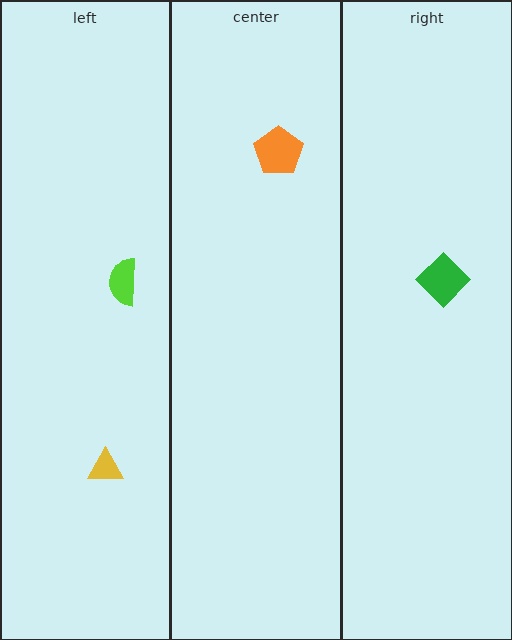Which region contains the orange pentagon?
The center region.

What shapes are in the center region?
The orange pentagon.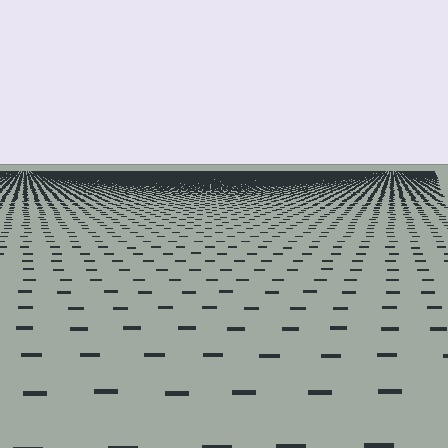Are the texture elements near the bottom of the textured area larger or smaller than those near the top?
Larger. Near the bottom, elements are closer to the viewer and appear at a bigger on-screen size.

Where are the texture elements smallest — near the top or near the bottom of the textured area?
Near the top.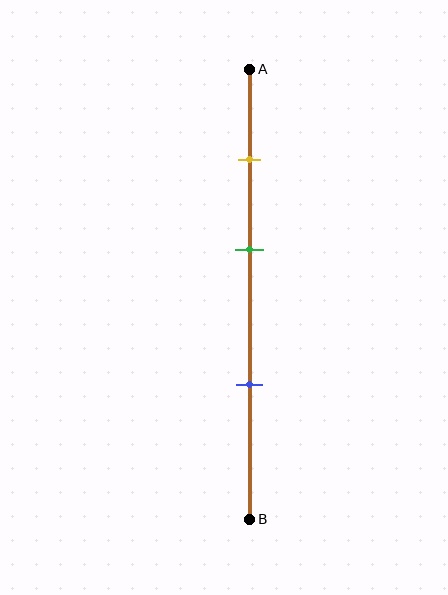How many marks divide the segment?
There are 3 marks dividing the segment.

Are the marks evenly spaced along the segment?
Yes, the marks are approximately evenly spaced.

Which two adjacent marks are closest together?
The yellow and green marks are the closest adjacent pair.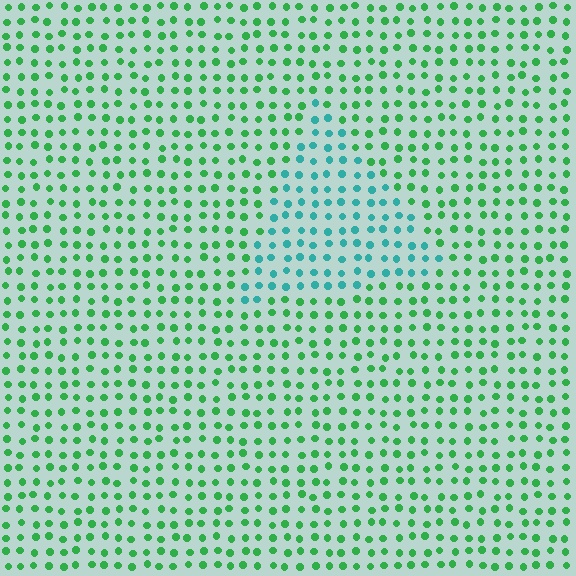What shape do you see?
I see a triangle.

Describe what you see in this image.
The image is filled with small green elements in a uniform arrangement. A triangle-shaped region is visible where the elements are tinted to a slightly different hue, forming a subtle color boundary.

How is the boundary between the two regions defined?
The boundary is defined purely by a slight shift in hue (about 45 degrees). Spacing, size, and orientation are identical on both sides.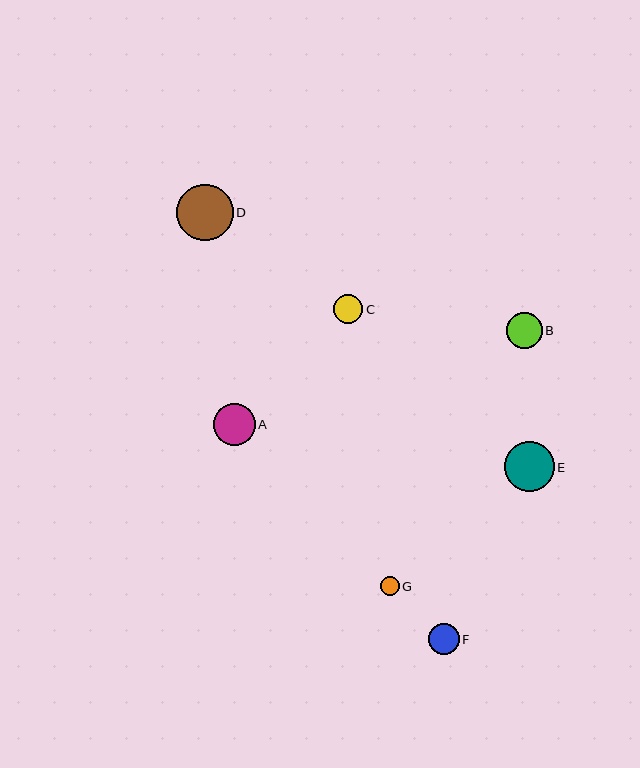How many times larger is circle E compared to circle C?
Circle E is approximately 1.7 times the size of circle C.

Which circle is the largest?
Circle D is the largest with a size of approximately 57 pixels.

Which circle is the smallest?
Circle G is the smallest with a size of approximately 18 pixels.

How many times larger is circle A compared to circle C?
Circle A is approximately 1.4 times the size of circle C.